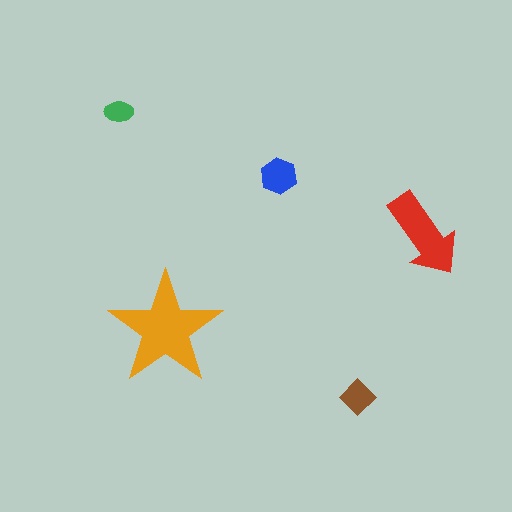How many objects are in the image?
There are 5 objects in the image.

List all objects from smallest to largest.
The green ellipse, the brown diamond, the blue hexagon, the red arrow, the orange star.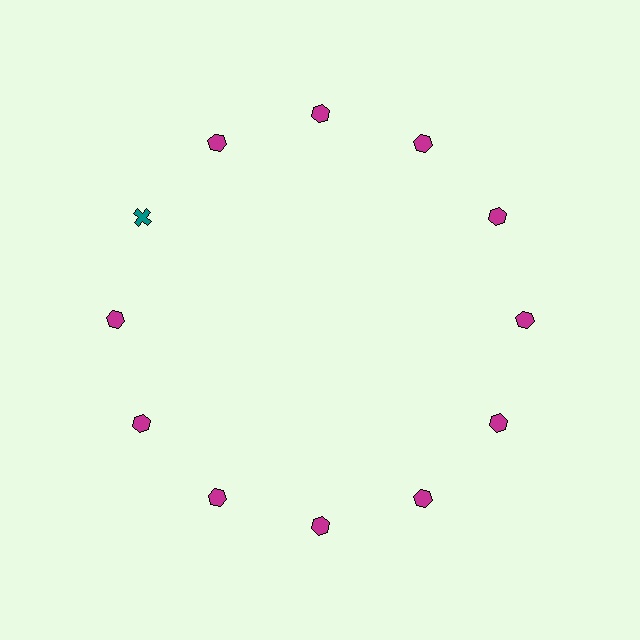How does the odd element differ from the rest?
It differs in both color (teal instead of magenta) and shape (cross instead of hexagon).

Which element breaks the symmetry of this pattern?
The teal cross at roughly the 10 o'clock position breaks the symmetry. All other shapes are magenta hexagons.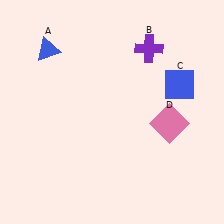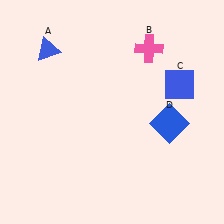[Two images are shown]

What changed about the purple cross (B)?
In Image 1, B is purple. In Image 2, it changed to pink.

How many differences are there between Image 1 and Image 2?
There are 2 differences between the two images.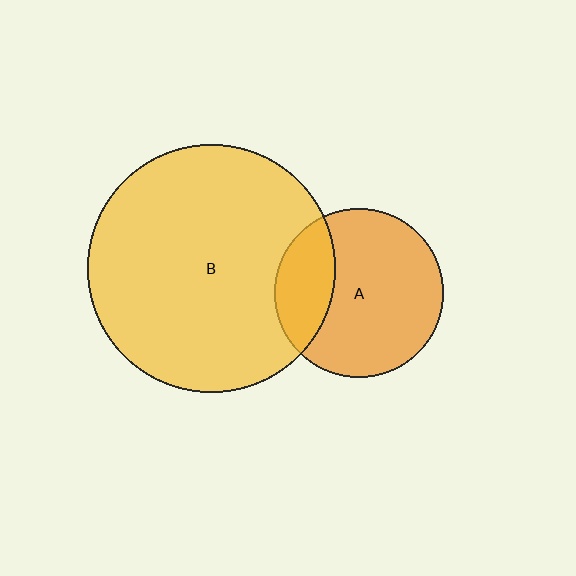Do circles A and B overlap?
Yes.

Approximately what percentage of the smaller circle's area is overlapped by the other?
Approximately 25%.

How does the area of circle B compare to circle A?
Approximately 2.2 times.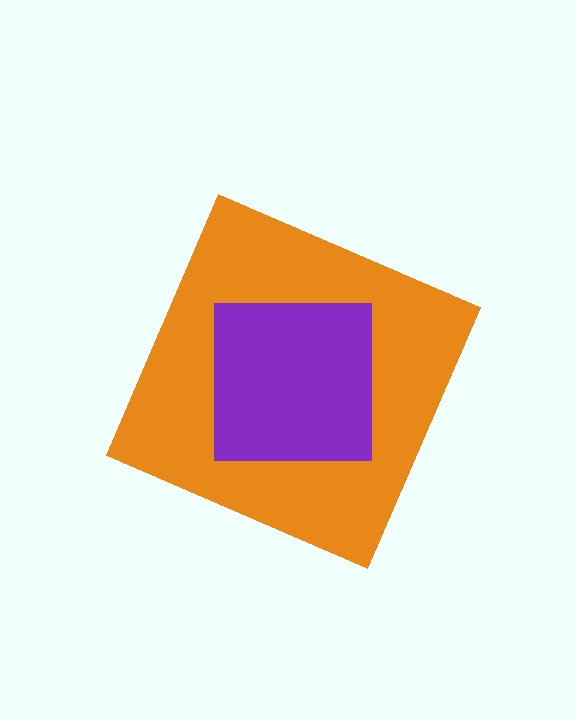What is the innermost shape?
The purple square.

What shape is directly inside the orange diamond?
The purple square.